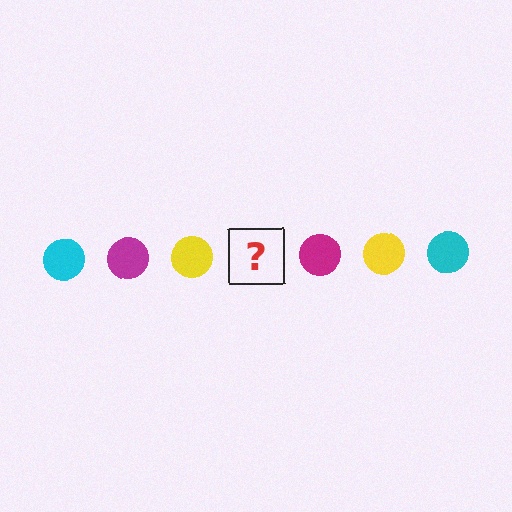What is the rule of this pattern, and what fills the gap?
The rule is that the pattern cycles through cyan, magenta, yellow circles. The gap should be filled with a cyan circle.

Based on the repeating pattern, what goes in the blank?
The blank should be a cyan circle.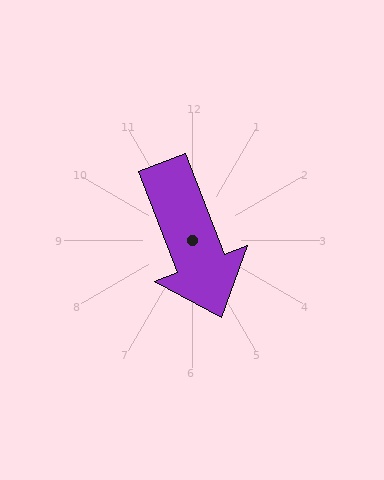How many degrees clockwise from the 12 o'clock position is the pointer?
Approximately 159 degrees.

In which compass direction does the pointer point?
South.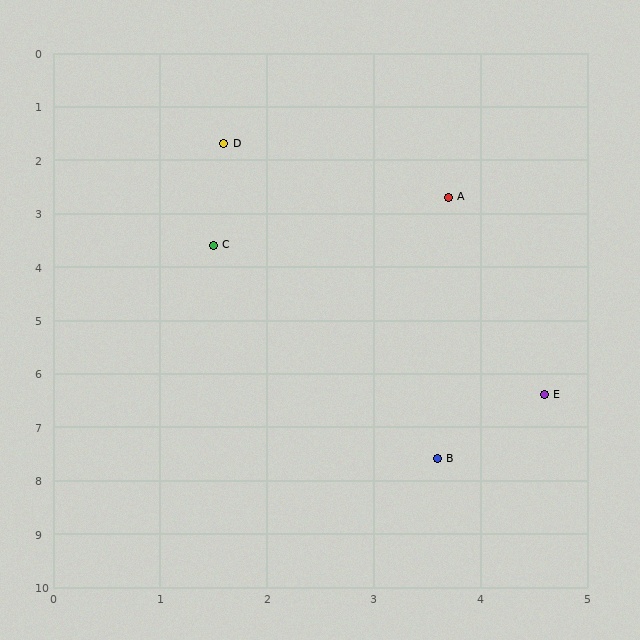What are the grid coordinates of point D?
Point D is at approximately (1.6, 1.7).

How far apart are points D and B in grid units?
Points D and B are about 6.2 grid units apart.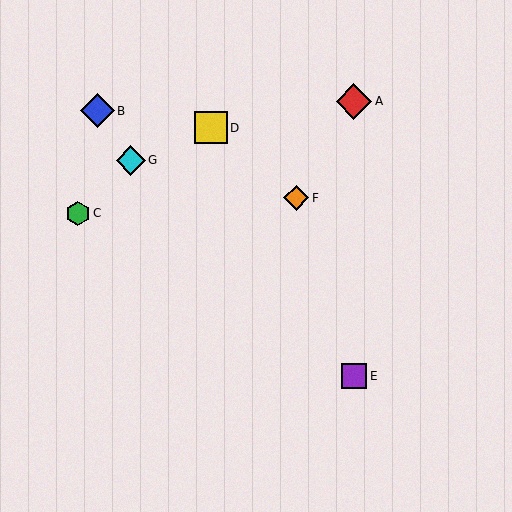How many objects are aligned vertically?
2 objects (A, E) are aligned vertically.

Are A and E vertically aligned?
Yes, both are at x≈354.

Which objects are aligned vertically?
Objects A, E are aligned vertically.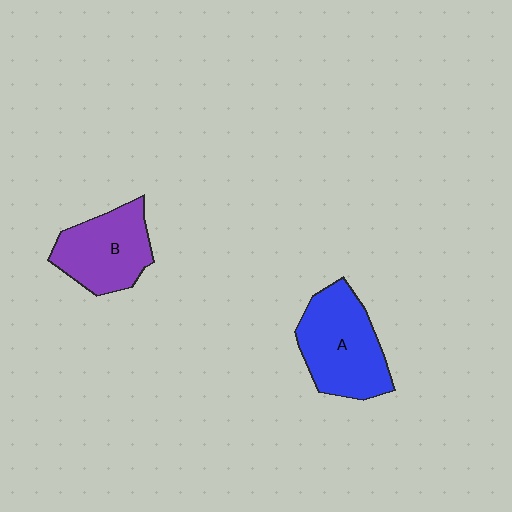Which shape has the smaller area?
Shape B (purple).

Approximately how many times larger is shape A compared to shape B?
Approximately 1.2 times.